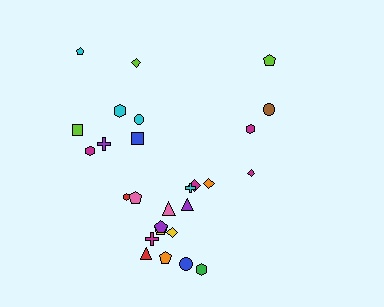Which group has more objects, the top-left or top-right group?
The top-left group.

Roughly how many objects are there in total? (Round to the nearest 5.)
Roughly 25 objects in total.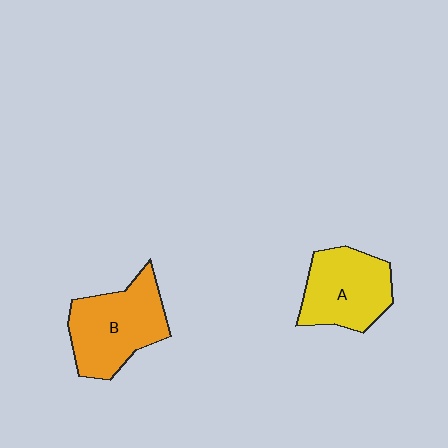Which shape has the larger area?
Shape B (orange).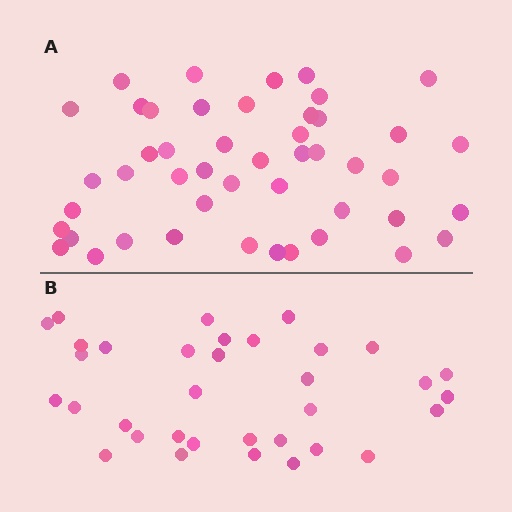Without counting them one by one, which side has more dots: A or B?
Region A (the top region) has more dots.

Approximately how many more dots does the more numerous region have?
Region A has approximately 15 more dots than region B.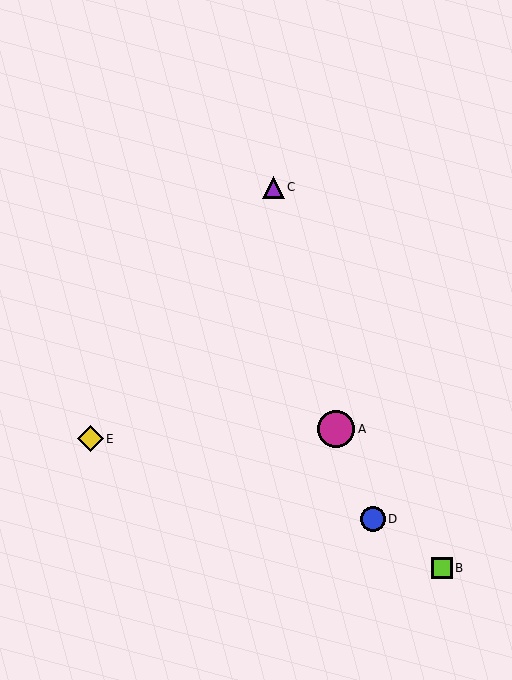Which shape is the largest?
The magenta circle (labeled A) is the largest.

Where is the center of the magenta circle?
The center of the magenta circle is at (336, 429).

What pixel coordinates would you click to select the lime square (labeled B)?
Click at (442, 568) to select the lime square B.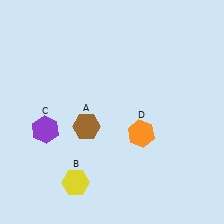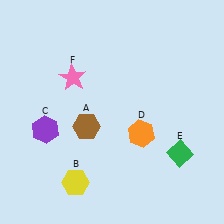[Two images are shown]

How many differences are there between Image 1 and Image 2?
There are 2 differences between the two images.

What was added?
A green diamond (E), a pink star (F) were added in Image 2.